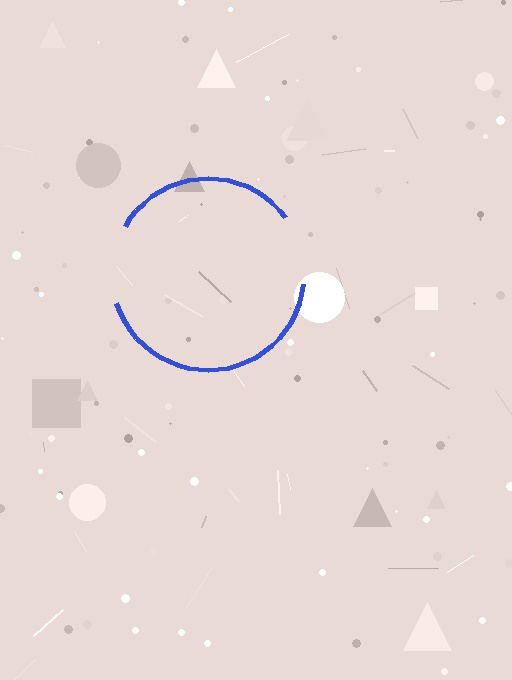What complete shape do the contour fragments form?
The contour fragments form a circle.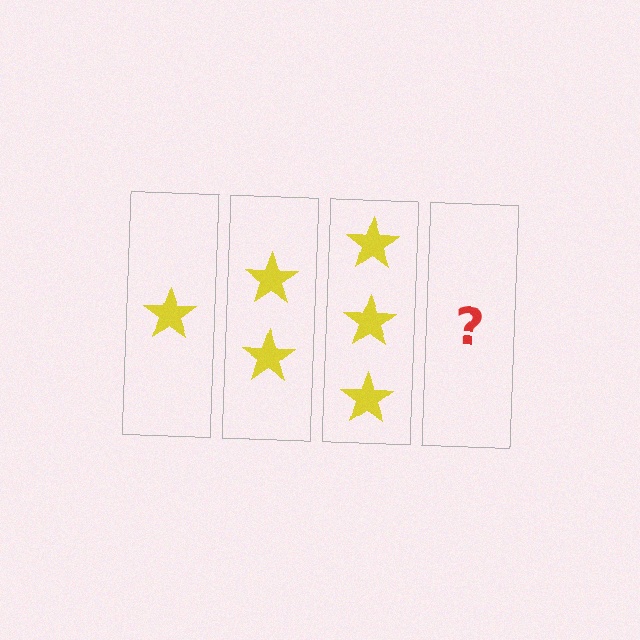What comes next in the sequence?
The next element should be 4 stars.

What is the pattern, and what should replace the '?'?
The pattern is that each step adds one more star. The '?' should be 4 stars.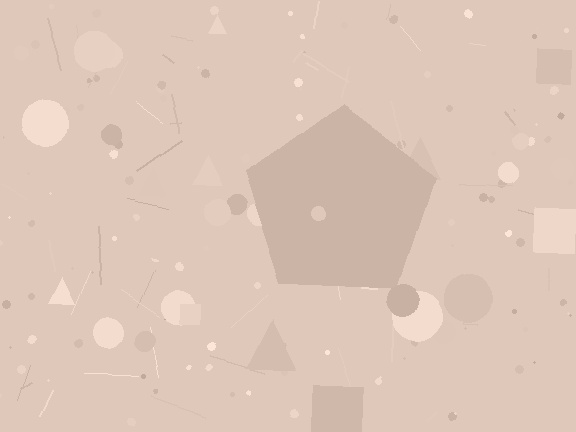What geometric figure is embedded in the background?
A pentagon is embedded in the background.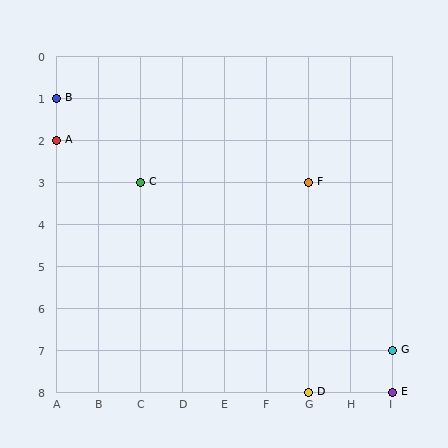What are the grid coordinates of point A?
Point A is at grid coordinates (A, 2).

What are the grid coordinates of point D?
Point D is at grid coordinates (G, 8).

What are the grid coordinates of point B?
Point B is at grid coordinates (A, 1).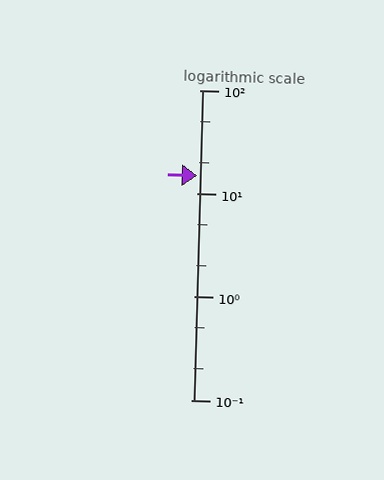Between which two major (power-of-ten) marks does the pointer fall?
The pointer is between 10 and 100.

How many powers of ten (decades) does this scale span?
The scale spans 3 decades, from 0.1 to 100.